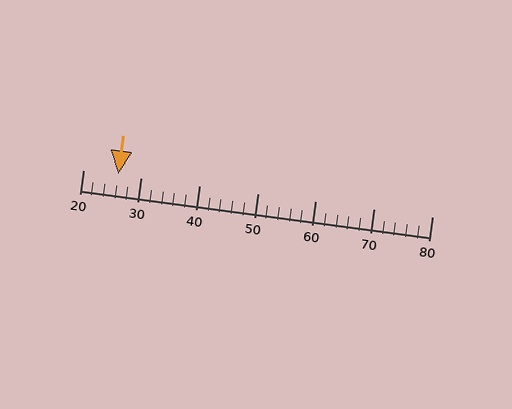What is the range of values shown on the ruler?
The ruler shows values from 20 to 80.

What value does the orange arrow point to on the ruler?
The orange arrow points to approximately 26.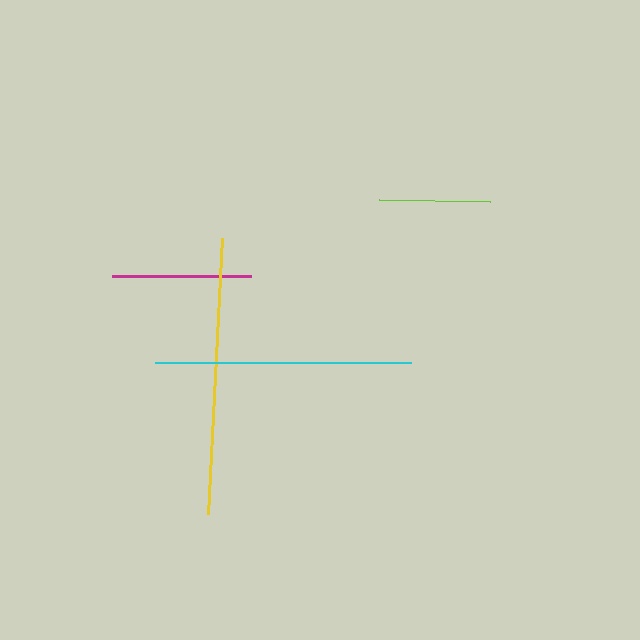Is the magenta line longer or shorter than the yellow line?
The yellow line is longer than the magenta line.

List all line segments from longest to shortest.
From longest to shortest: yellow, cyan, magenta, lime.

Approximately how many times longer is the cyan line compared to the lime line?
The cyan line is approximately 2.3 times the length of the lime line.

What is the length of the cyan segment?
The cyan segment is approximately 256 pixels long.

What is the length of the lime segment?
The lime segment is approximately 111 pixels long.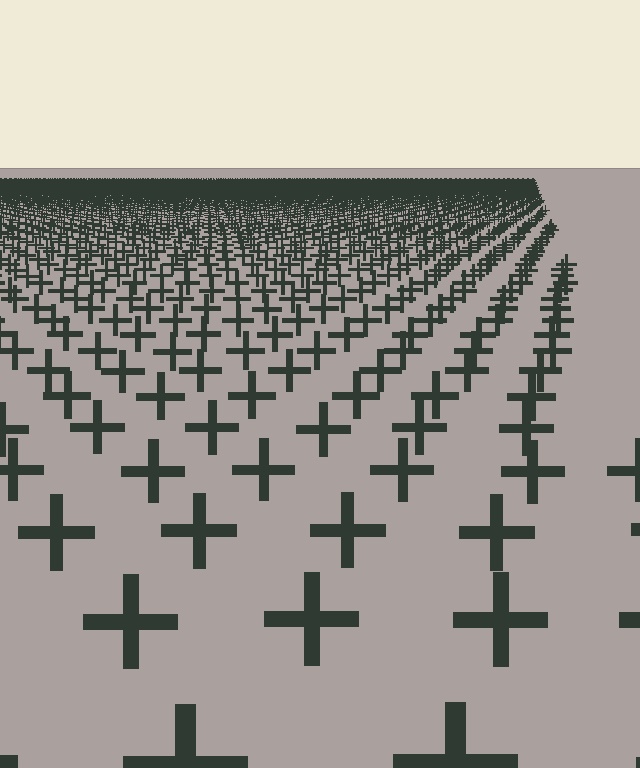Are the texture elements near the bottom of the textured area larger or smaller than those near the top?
Larger. Near the bottom, elements are closer to the viewer and appear at a bigger on-screen size.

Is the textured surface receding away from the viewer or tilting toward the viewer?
The surface is receding away from the viewer. Texture elements get smaller and denser toward the top.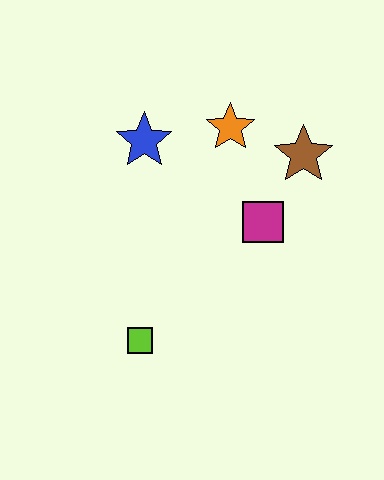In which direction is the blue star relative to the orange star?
The blue star is to the left of the orange star.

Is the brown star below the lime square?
No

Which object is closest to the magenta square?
The brown star is closest to the magenta square.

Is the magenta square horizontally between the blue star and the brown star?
Yes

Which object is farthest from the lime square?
The brown star is farthest from the lime square.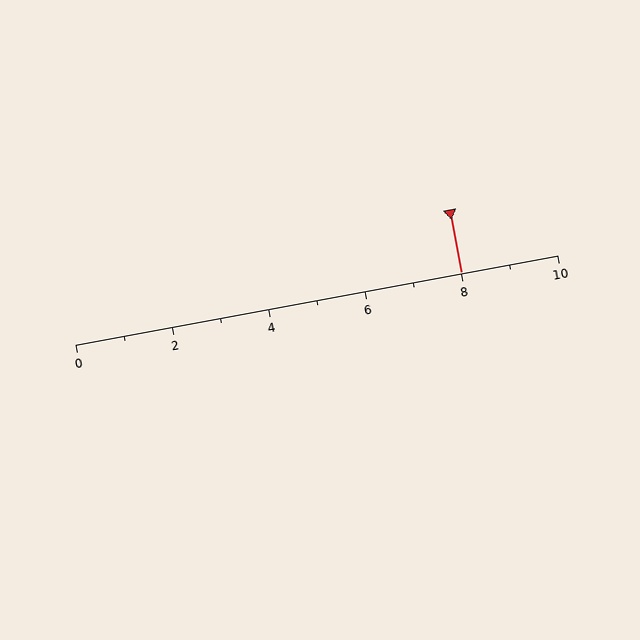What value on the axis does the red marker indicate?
The marker indicates approximately 8.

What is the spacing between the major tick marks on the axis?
The major ticks are spaced 2 apart.